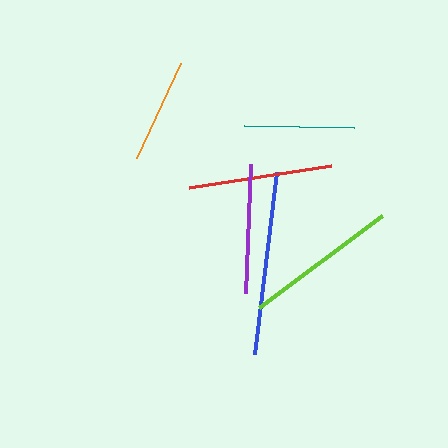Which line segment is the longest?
The blue line is the longest at approximately 184 pixels.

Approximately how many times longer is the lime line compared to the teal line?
The lime line is approximately 1.4 times the length of the teal line.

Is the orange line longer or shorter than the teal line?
The teal line is longer than the orange line.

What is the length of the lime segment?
The lime segment is approximately 153 pixels long.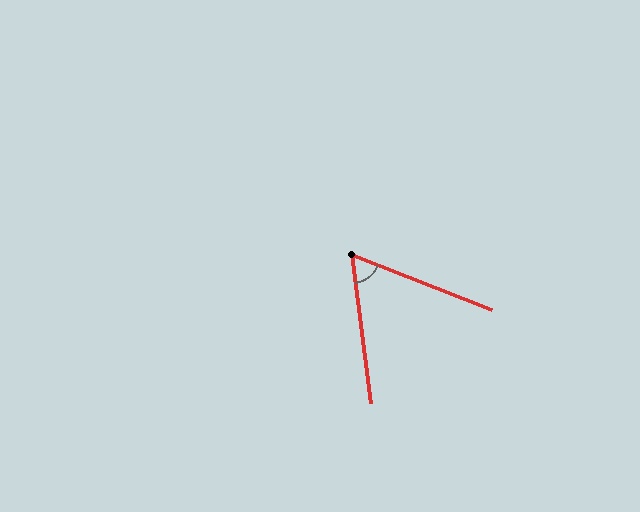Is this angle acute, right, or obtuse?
It is acute.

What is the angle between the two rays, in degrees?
Approximately 61 degrees.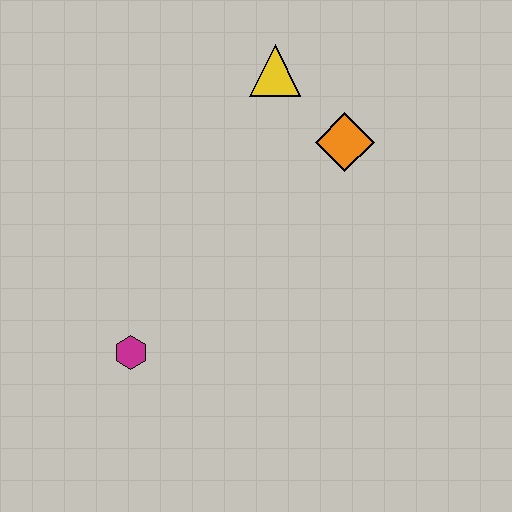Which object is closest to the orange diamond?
The yellow triangle is closest to the orange diamond.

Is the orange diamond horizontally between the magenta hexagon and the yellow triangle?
No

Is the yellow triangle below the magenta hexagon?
No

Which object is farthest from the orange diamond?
The magenta hexagon is farthest from the orange diamond.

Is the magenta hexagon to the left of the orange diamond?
Yes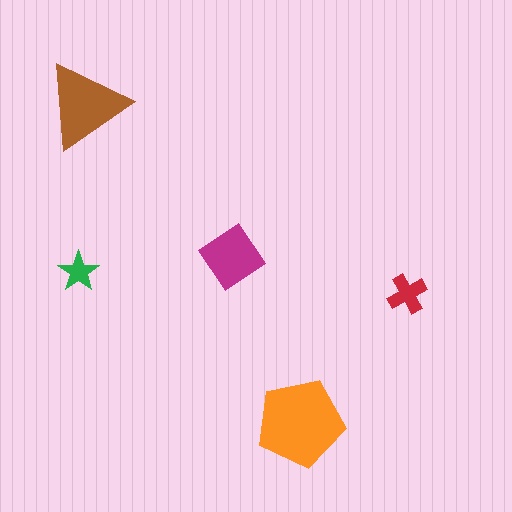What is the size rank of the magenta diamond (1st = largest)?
3rd.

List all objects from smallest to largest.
The green star, the red cross, the magenta diamond, the brown triangle, the orange pentagon.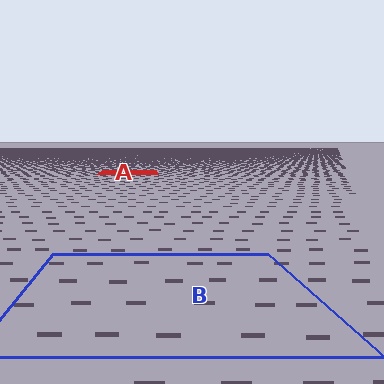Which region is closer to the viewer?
Region B is closer. The texture elements there are larger and more spread out.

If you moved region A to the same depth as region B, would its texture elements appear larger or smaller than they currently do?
They would appear larger. At a closer depth, the same texture elements are projected at a bigger on-screen size.